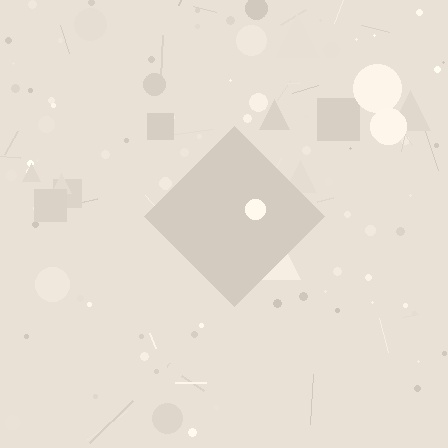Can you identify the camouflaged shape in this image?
The camouflaged shape is a diamond.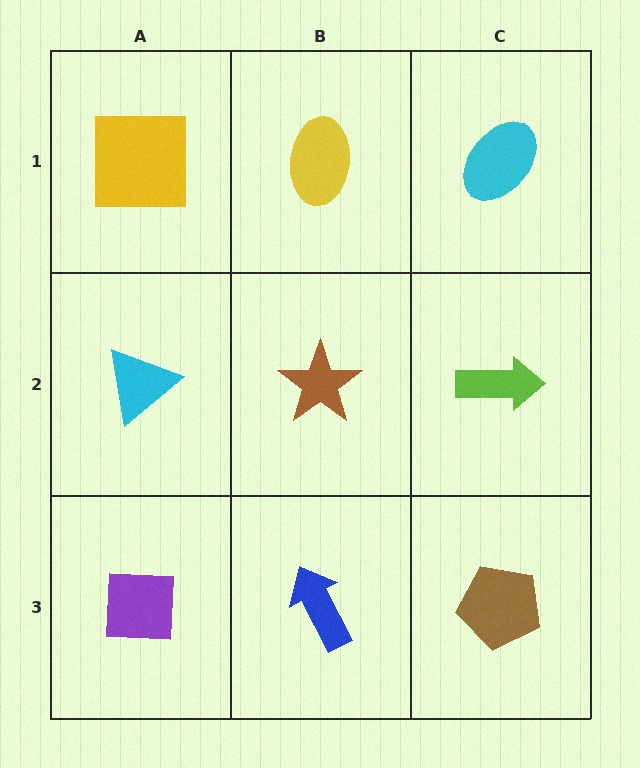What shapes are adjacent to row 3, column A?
A cyan triangle (row 2, column A), a blue arrow (row 3, column B).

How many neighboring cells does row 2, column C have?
3.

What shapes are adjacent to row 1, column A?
A cyan triangle (row 2, column A), a yellow ellipse (row 1, column B).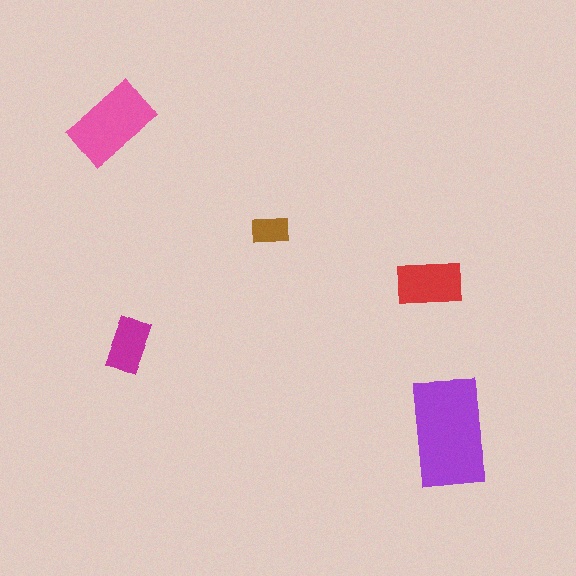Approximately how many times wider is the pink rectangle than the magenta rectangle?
About 1.5 times wider.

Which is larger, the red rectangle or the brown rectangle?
The red one.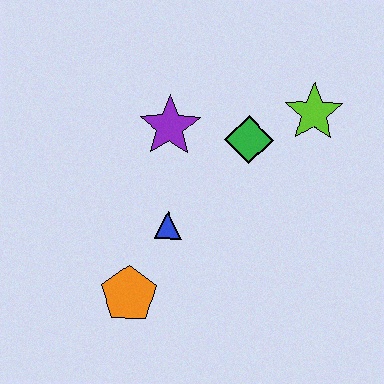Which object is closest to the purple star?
The green diamond is closest to the purple star.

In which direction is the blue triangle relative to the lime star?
The blue triangle is to the left of the lime star.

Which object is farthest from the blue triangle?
The lime star is farthest from the blue triangle.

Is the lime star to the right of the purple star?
Yes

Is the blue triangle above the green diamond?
No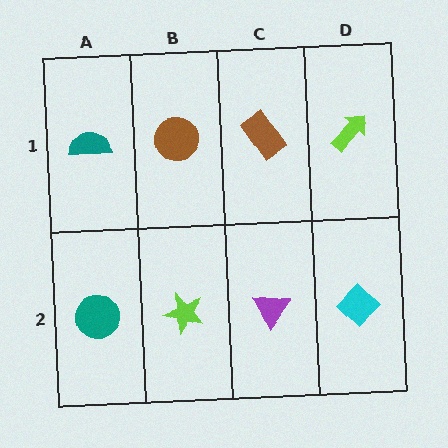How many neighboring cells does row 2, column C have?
3.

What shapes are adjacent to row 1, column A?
A teal circle (row 2, column A), a brown circle (row 1, column B).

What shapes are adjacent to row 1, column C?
A purple triangle (row 2, column C), a brown circle (row 1, column B), a lime arrow (row 1, column D).